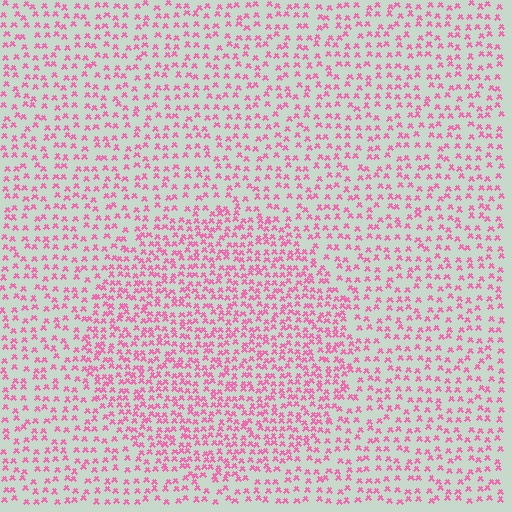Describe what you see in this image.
The image contains small pink elements arranged at two different densities. A circle-shaped region is visible where the elements are more densely packed than the surrounding area.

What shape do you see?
I see a circle.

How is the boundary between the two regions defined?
The boundary is defined by a change in element density (approximately 1.7x ratio). All elements are the same color, size, and shape.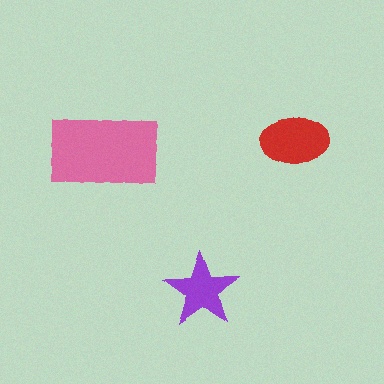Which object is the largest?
The pink rectangle.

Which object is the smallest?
The purple star.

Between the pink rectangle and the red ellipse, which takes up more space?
The pink rectangle.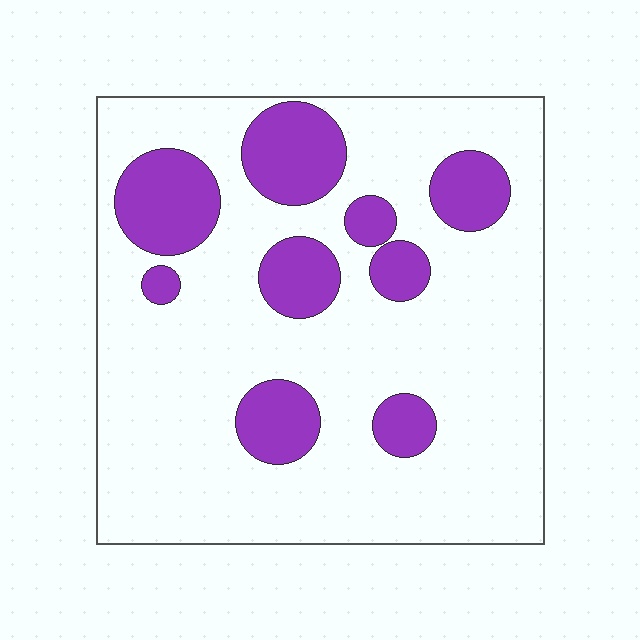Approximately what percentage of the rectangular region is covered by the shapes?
Approximately 20%.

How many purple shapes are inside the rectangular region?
9.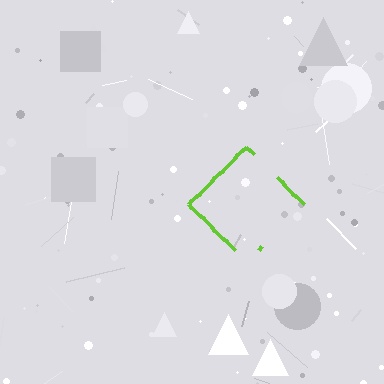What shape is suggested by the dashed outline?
The dashed outline suggests a diamond.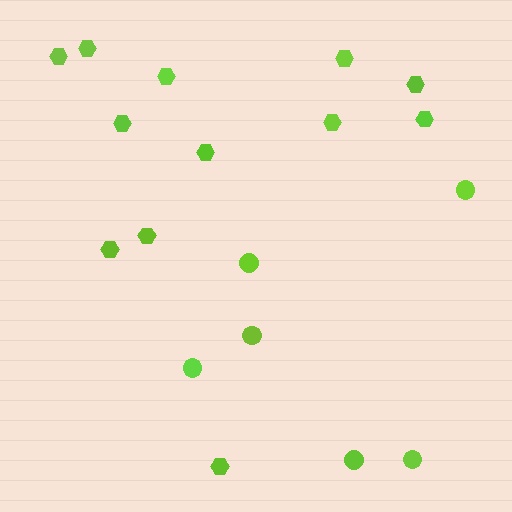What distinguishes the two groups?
There are 2 groups: one group of hexagons (12) and one group of circles (6).